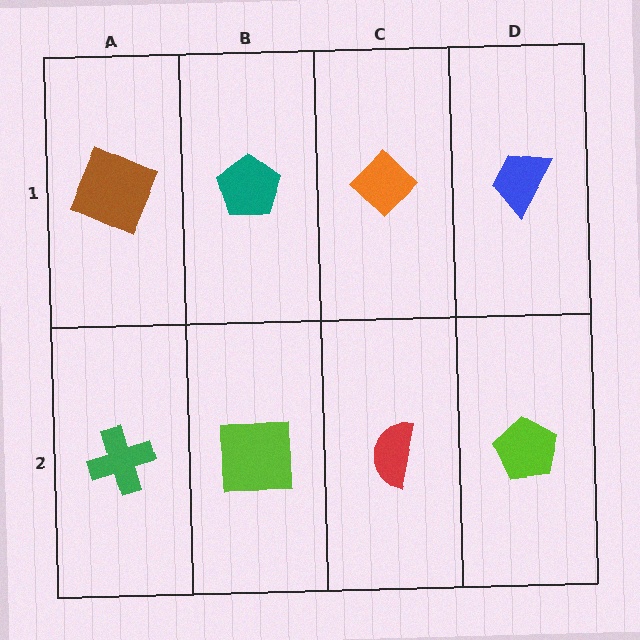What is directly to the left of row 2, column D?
A red semicircle.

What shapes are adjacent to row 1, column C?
A red semicircle (row 2, column C), a teal pentagon (row 1, column B), a blue trapezoid (row 1, column D).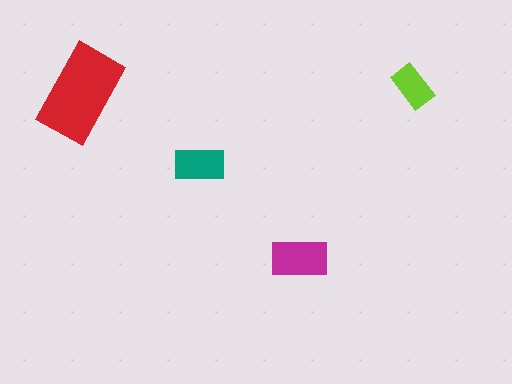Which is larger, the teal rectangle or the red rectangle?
The red one.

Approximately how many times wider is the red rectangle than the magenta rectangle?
About 1.5 times wider.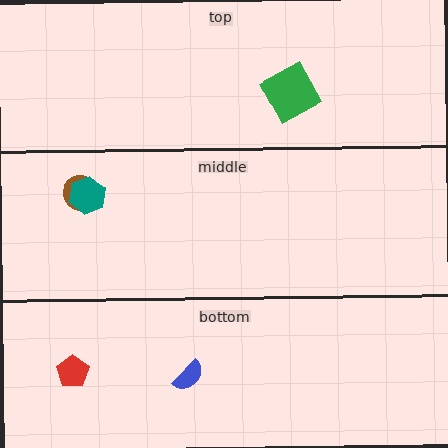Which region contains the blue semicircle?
The bottom region.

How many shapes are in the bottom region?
2.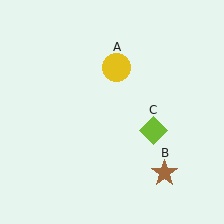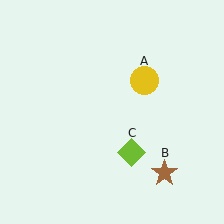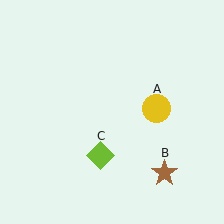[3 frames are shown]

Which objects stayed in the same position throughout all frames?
Brown star (object B) remained stationary.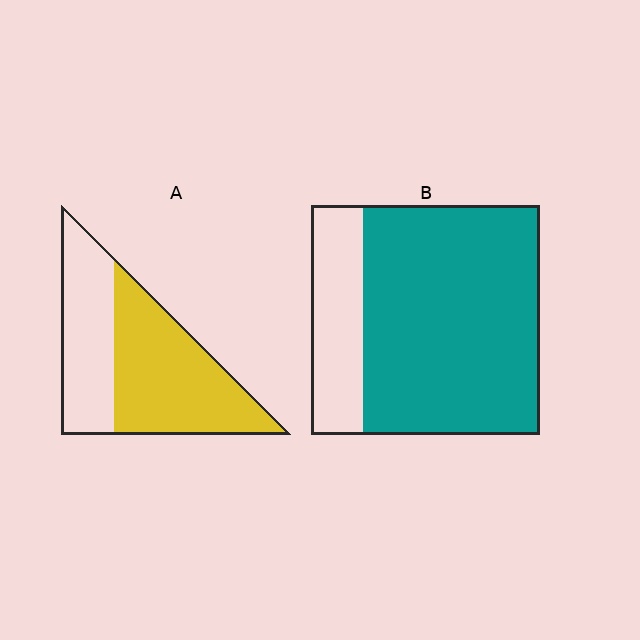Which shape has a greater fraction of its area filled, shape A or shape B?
Shape B.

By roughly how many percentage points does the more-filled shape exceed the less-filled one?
By roughly 20 percentage points (B over A).